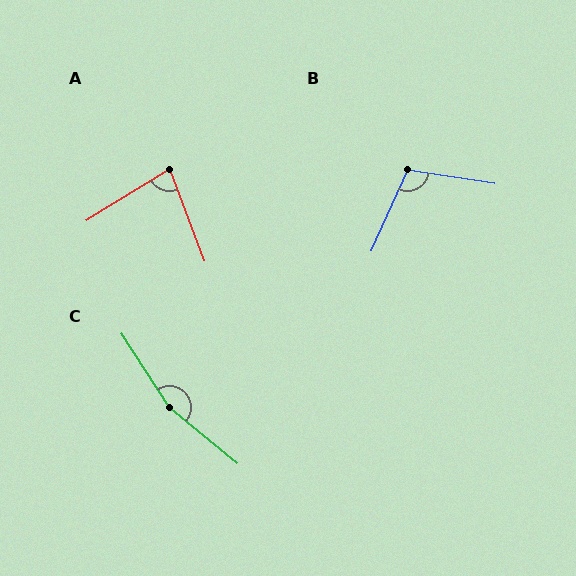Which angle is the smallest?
A, at approximately 79 degrees.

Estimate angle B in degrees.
Approximately 105 degrees.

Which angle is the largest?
C, at approximately 162 degrees.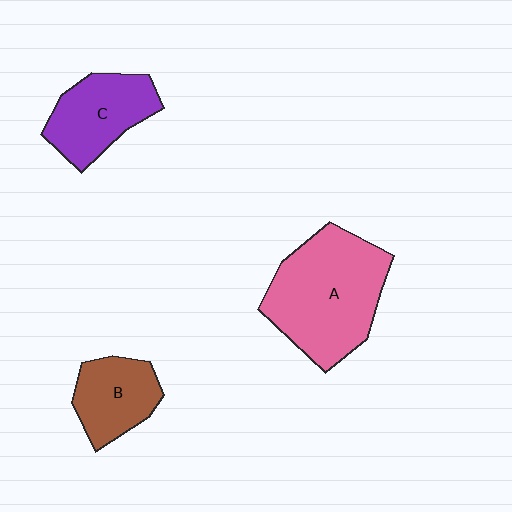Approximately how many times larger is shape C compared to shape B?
Approximately 1.2 times.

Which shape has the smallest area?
Shape B (brown).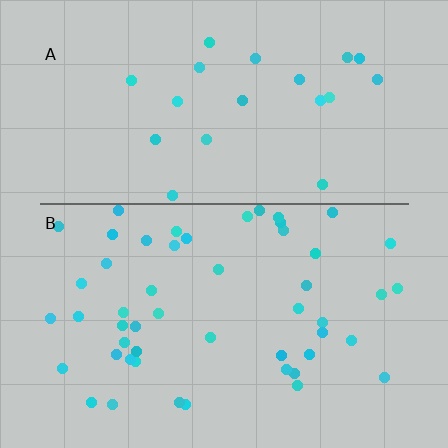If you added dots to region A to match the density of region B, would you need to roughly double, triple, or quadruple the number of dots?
Approximately double.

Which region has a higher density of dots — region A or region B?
B (the bottom).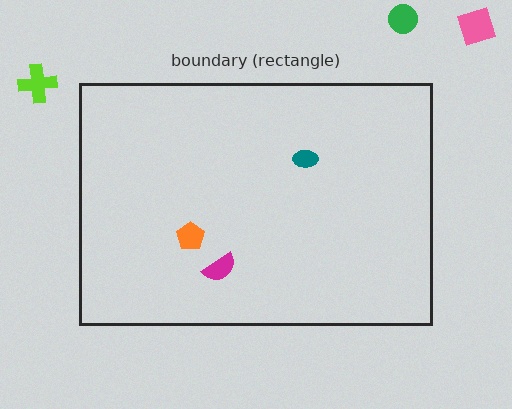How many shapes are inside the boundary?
3 inside, 3 outside.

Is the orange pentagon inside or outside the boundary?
Inside.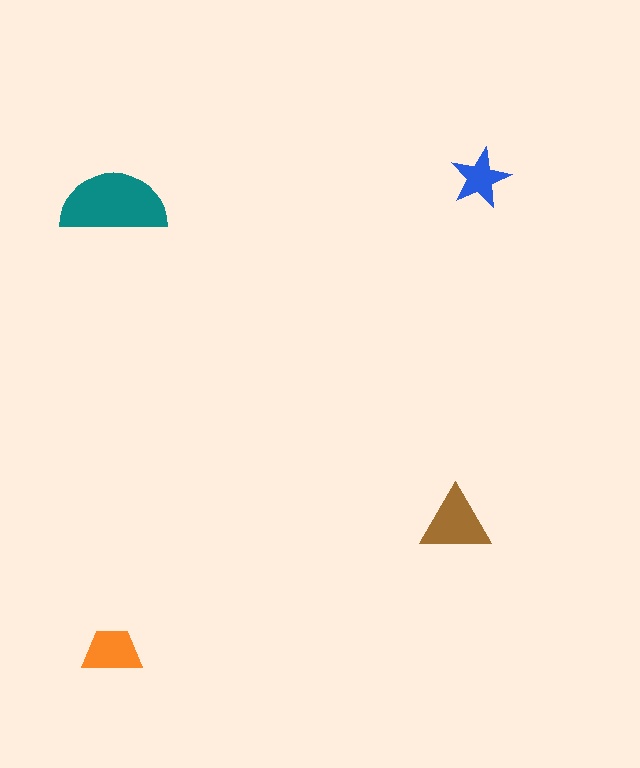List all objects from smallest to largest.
The blue star, the orange trapezoid, the brown triangle, the teal semicircle.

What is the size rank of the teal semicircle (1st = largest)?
1st.